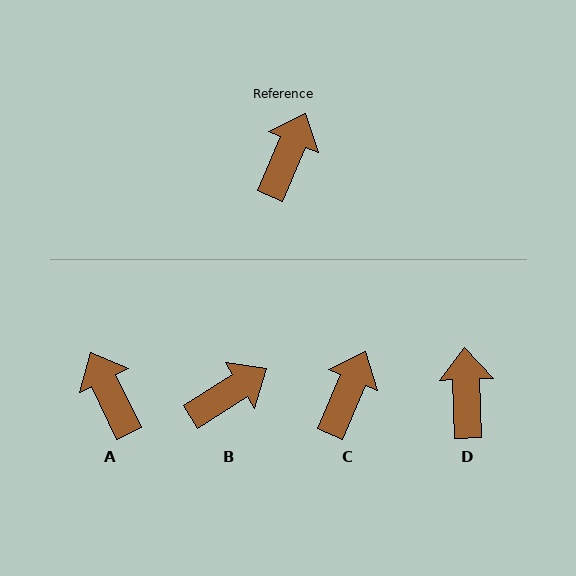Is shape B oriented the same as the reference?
No, it is off by about 35 degrees.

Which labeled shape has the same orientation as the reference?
C.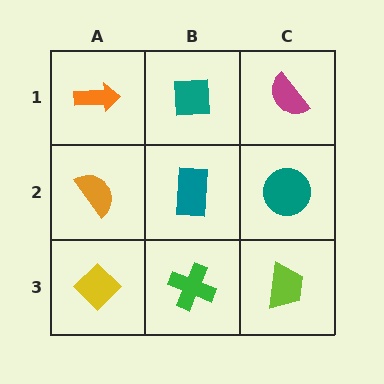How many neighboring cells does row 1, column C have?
2.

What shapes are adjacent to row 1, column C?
A teal circle (row 2, column C), a teal square (row 1, column B).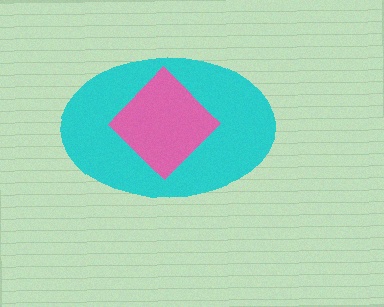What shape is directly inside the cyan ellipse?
The pink diamond.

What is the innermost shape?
The pink diamond.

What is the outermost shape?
The cyan ellipse.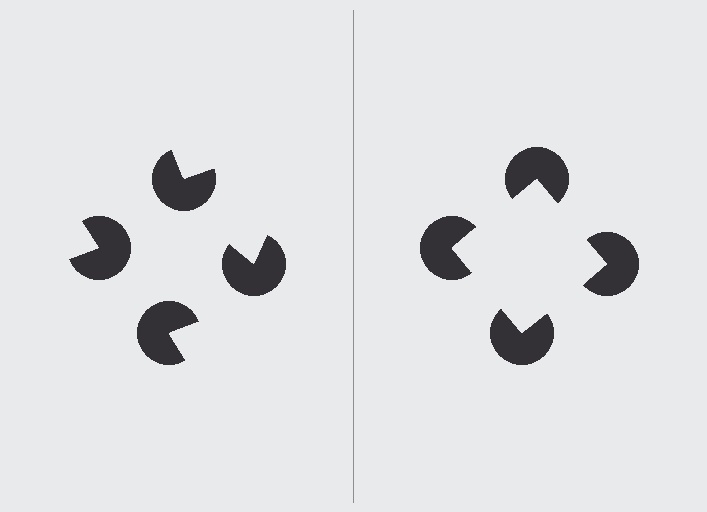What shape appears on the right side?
An illusory square.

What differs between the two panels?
The pac-man discs are positioned identically on both sides; only the wedge orientations differ. On the right they align to a square; on the left they are misaligned.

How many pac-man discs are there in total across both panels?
8 — 4 on each side.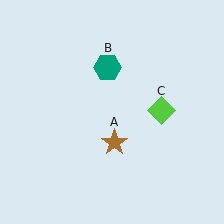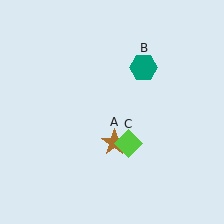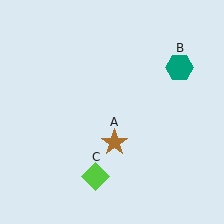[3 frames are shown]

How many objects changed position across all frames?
2 objects changed position: teal hexagon (object B), lime diamond (object C).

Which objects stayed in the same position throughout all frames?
Brown star (object A) remained stationary.